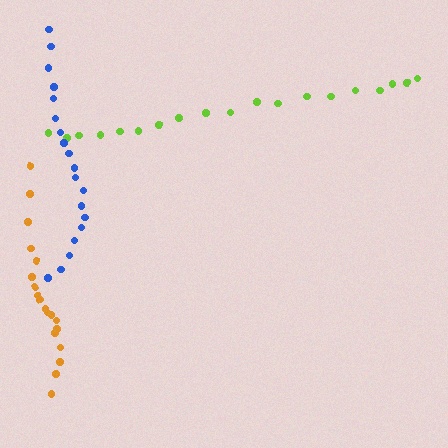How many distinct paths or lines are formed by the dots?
There are 3 distinct paths.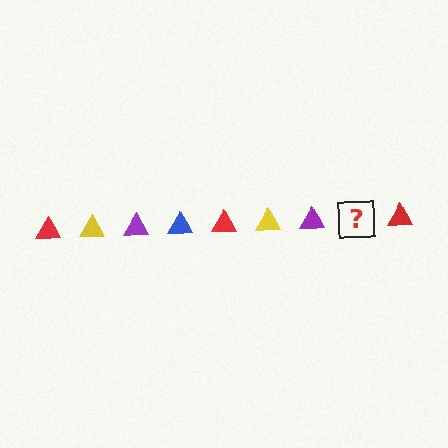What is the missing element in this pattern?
The missing element is a blue triangle.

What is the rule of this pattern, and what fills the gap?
The rule is that the pattern cycles through red, yellow, purple, blue triangles. The gap should be filled with a blue triangle.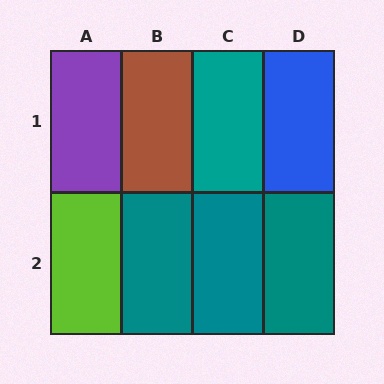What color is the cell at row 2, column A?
Lime.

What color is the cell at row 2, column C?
Teal.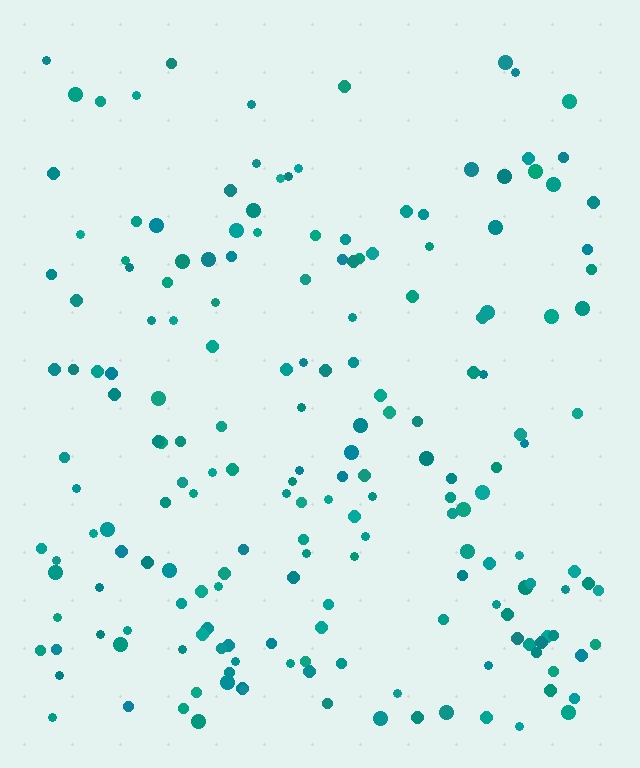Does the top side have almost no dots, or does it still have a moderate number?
Still a moderate number, just noticeably fewer than the bottom.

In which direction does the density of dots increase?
From top to bottom, with the bottom side densest.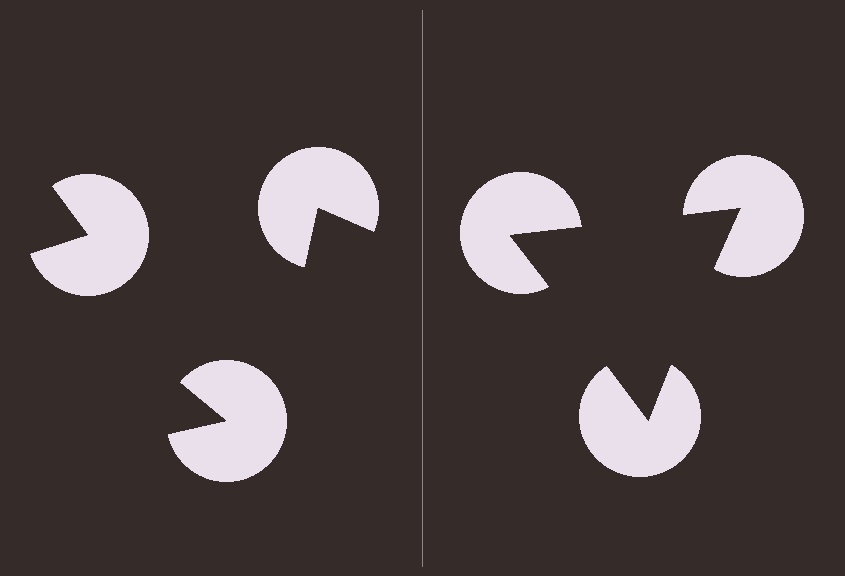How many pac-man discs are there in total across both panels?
6 — 3 on each side.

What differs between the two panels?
The pac-man discs are positioned identically on both sides; only the wedge orientations differ. On the right they align to a triangle; on the left they are misaligned.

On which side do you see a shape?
An illusory triangle appears on the right side. On the left side the wedge cuts are rotated, so no coherent shape forms.